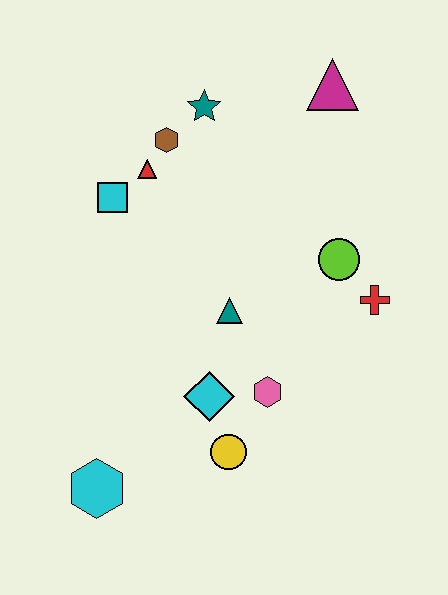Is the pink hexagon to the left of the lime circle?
Yes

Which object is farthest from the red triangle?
The cyan hexagon is farthest from the red triangle.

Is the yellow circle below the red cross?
Yes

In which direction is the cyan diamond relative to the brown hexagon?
The cyan diamond is below the brown hexagon.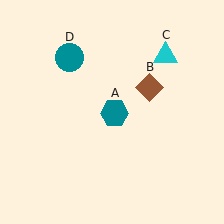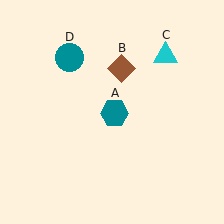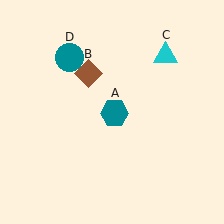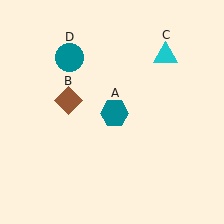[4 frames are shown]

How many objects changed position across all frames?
1 object changed position: brown diamond (object B).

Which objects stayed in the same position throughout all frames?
Teal hexagon (object A) and cyan triangle (object C) and teal circle (object D) remained stationary.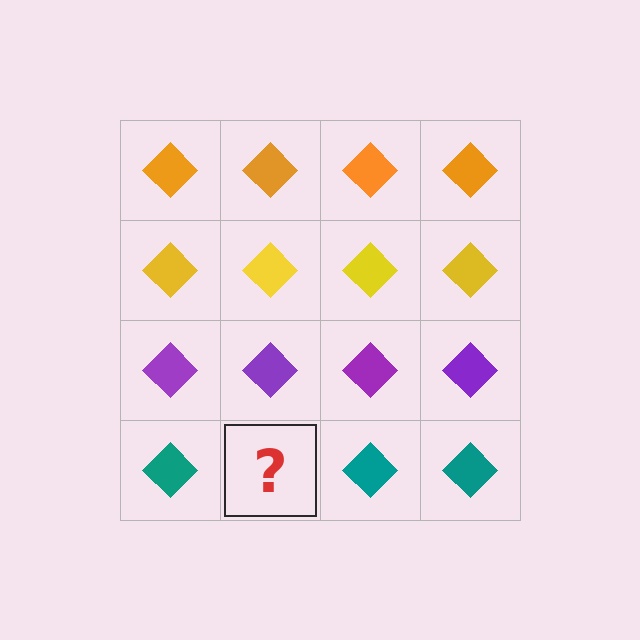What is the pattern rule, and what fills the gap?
The rule is that each row has a consistent color. The gap should be filled with a teal diamond.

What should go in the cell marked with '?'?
The missing cell should contain a teal diamond.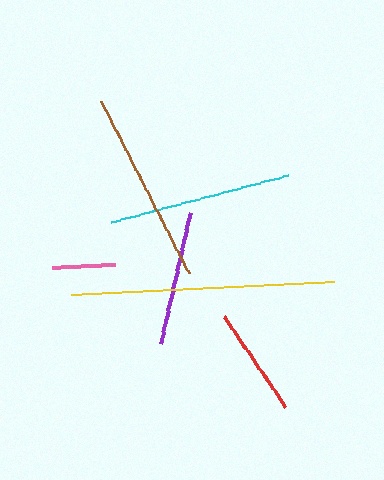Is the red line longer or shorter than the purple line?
The purple line is longer than the red line.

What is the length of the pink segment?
The pink segment is approximately 63 pixels long.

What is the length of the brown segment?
The brown segment is approximately 193 pixels long.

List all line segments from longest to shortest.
From longest to shortest: yellow, brown, cyan, purple, red, pink.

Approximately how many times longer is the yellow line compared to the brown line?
The yellow line is approximately 1.4 times the length of the brown line.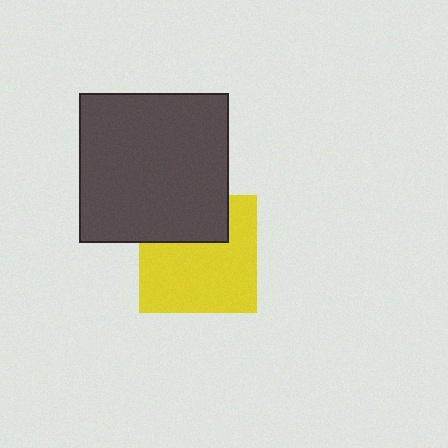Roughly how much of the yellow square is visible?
Most of it is visible (roughly 69%).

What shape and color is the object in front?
The object in front is a dark gray square.